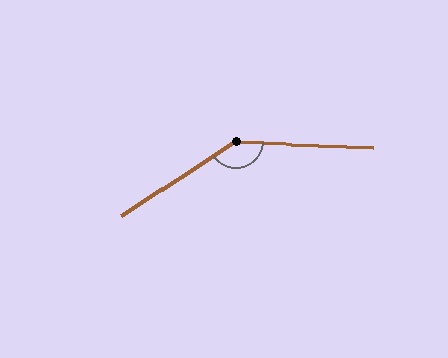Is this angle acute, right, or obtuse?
It is obtuse.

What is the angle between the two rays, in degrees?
Approximately 144 degrees.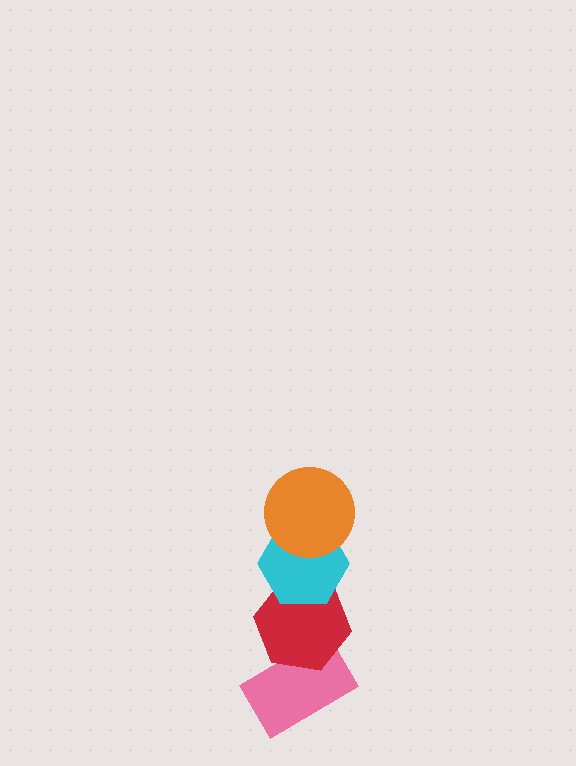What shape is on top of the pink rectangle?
The red hexagon is on top of the pink rectangle.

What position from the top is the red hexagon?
The red hexagon is 3rd from the top.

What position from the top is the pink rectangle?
The pink rectangle is 4th from the top.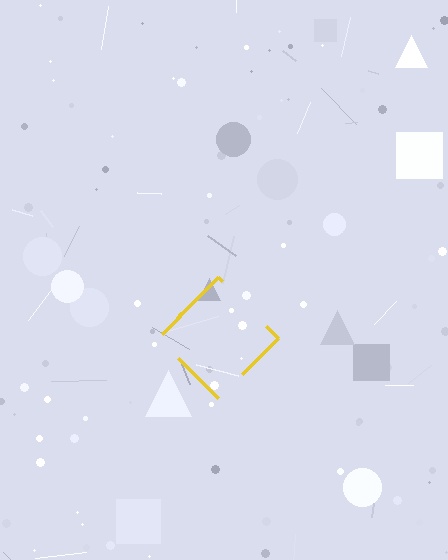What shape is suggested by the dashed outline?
The dashed outline suggests a diamond.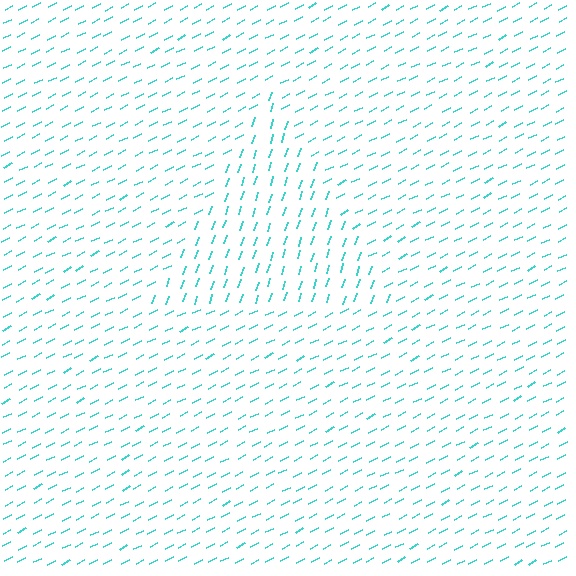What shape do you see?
I see a triangle.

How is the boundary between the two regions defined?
The boundary is defined purely by a change in line orientation (approximately 45 degrees difference). All lines are the same color and thickness.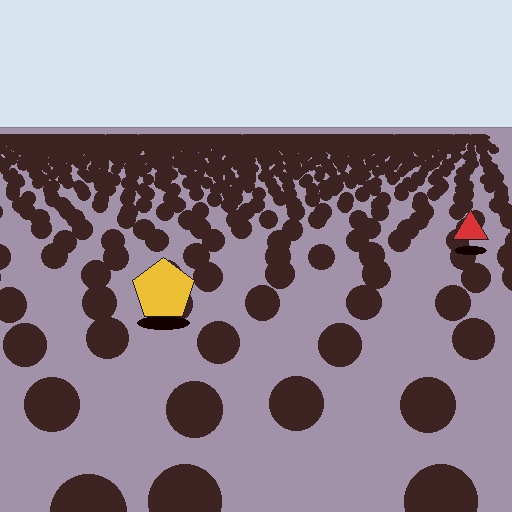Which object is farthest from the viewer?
The red triangle is farthest from the viewer. It appears smaller and the ground texture around it is denser.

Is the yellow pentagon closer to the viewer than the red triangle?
Yes. The yellow pentagon is closer — you can tell from the texture gradient: the ground texture is coarser near it.